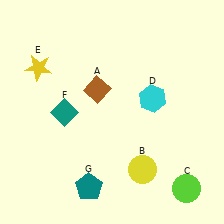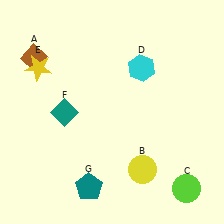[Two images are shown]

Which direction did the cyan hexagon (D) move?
The cyan hexagon (D) moved up.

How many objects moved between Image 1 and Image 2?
2 objects moved between the two images.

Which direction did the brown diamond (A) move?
The brown diamond (A) moved left.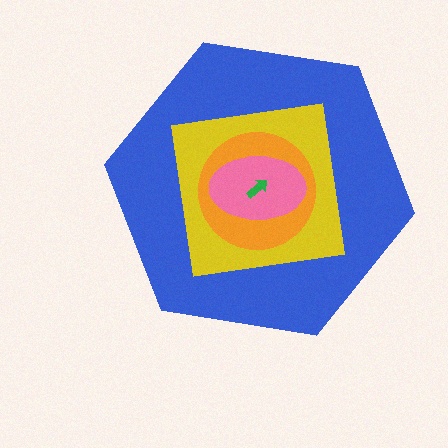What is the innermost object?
The green arrow.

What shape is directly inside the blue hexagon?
The yellow square.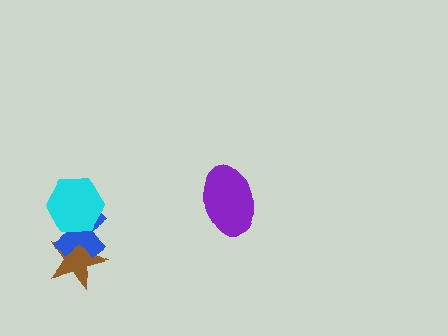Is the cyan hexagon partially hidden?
No, no other shape covers it.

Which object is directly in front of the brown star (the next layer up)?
The blue cross is directly in front of the brown star.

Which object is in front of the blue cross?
The cyan hexagon is in front of the blue cross.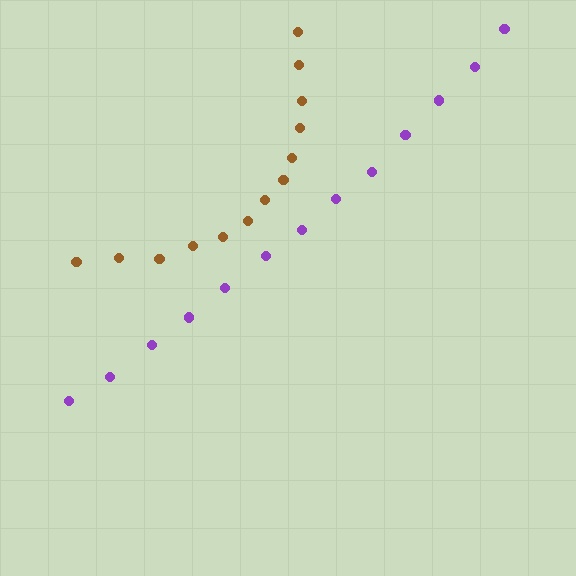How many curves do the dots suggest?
There are 2 distinct paths.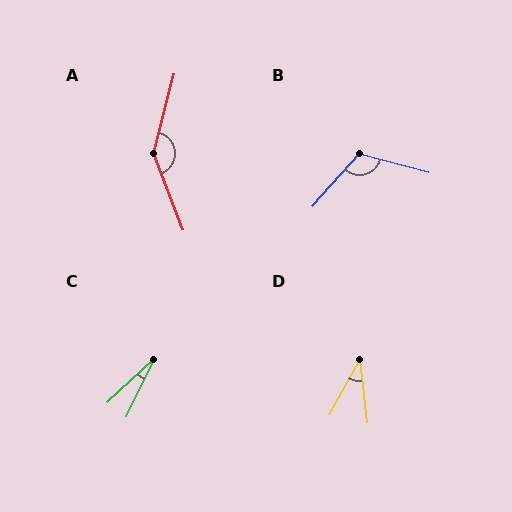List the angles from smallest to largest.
C (21°), D (35°), B (117°), A (144°).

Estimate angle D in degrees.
Approximately 35 degrees.